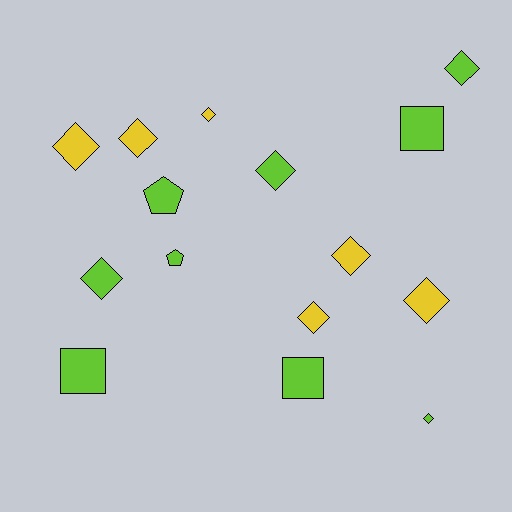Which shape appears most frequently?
Diamond, with 10 objects.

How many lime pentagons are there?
There are 2 lime pentagons.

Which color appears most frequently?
Lime, with 9 objects.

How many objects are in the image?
There are 15 objects.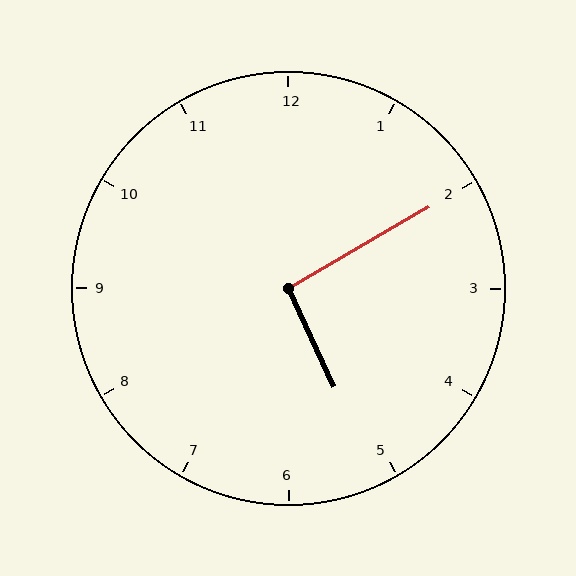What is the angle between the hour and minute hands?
Approximately 95 degrees.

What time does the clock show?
5:10.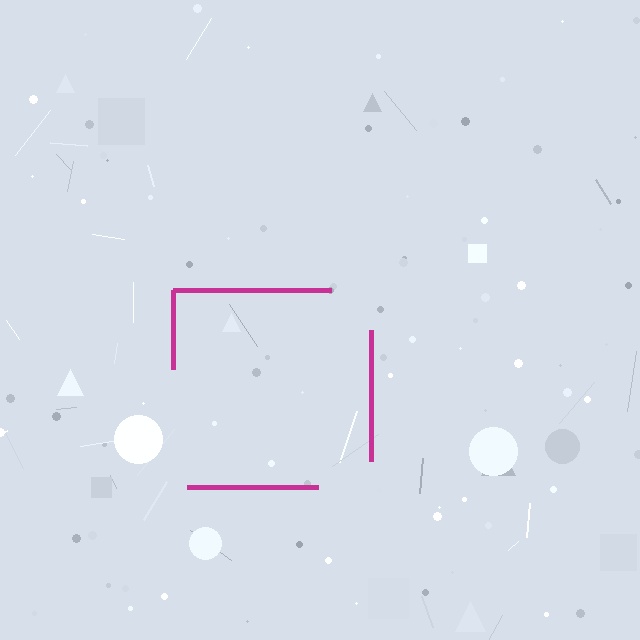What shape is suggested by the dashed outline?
The dashed outline suggests a square.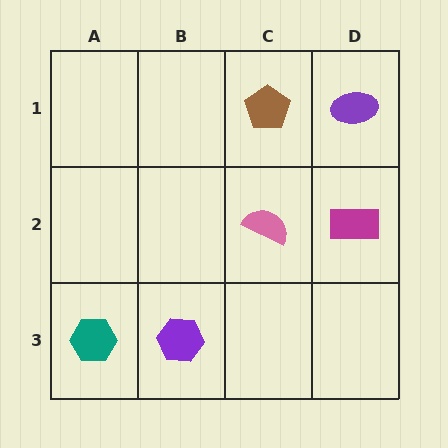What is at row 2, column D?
A magenta rectangle.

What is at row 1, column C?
A brown pentagon.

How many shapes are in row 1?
2 shapes.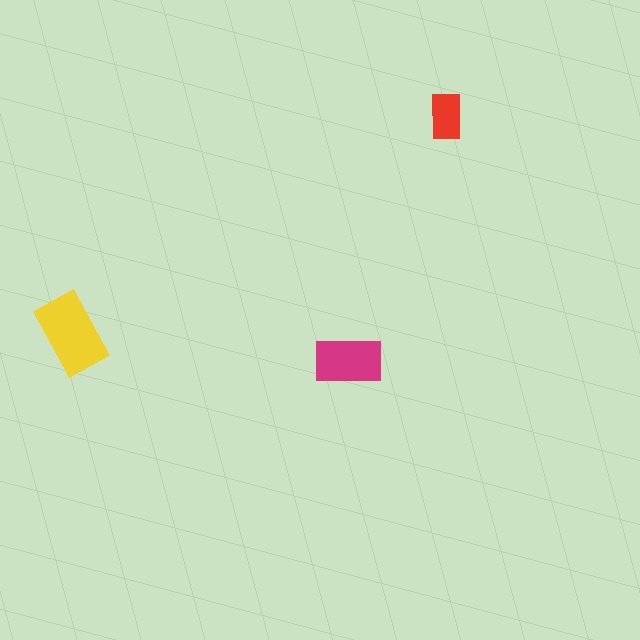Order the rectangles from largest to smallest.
the yellow one, the magenta one, the red one.